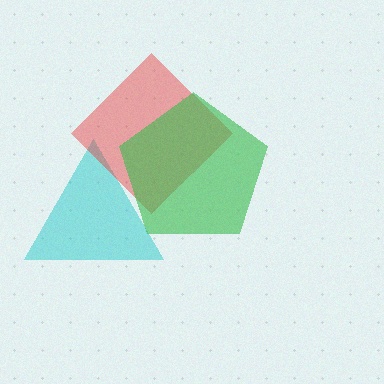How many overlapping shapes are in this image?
There are 3 overlapping shapes in the image.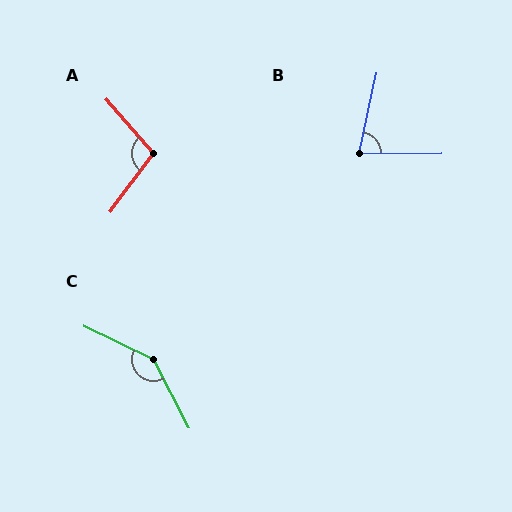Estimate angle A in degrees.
Approximately 103 degrees.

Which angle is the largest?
C, at approximately 143 degrees.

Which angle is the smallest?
B, at approximately 77 degrees.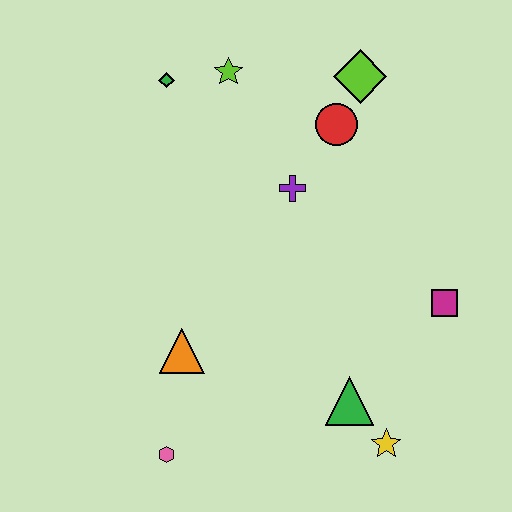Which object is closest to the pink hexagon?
The orange triangle is closest to the pink hexagon.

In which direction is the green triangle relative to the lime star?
The green triangle is below the lime star.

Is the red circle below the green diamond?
Yes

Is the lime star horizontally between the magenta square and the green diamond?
Yes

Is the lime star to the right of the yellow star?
No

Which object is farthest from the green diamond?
The yellow star is farthest from the green diamond.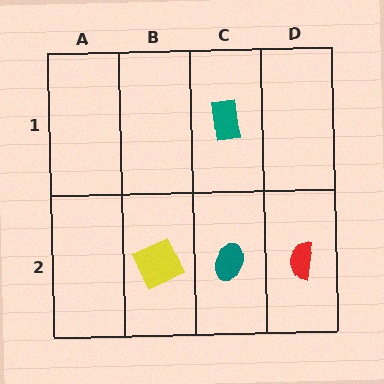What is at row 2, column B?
A yellow square.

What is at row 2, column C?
A teal ellipse.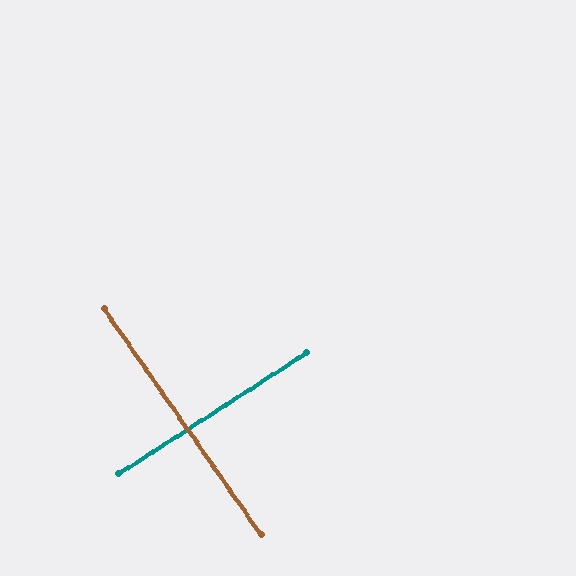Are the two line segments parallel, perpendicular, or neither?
Perpendicular — they meet at approximately 88°.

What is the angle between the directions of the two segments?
Approximately 88 degrees.